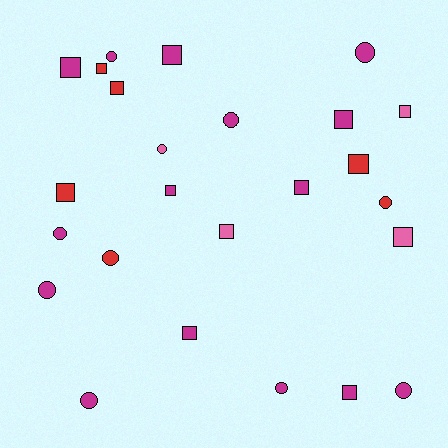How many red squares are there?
There are 4 red squares.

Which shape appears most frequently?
Square, with 14 objects.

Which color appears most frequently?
Magenta, with 15 objects.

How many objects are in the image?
There are 25 objects.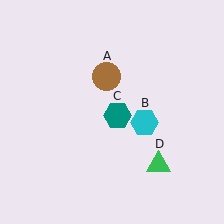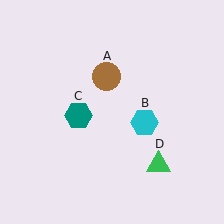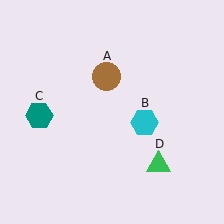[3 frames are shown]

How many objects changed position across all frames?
1 object changed position: teal hexagon (object C).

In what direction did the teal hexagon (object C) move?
The teal hexagon (object C) moved left.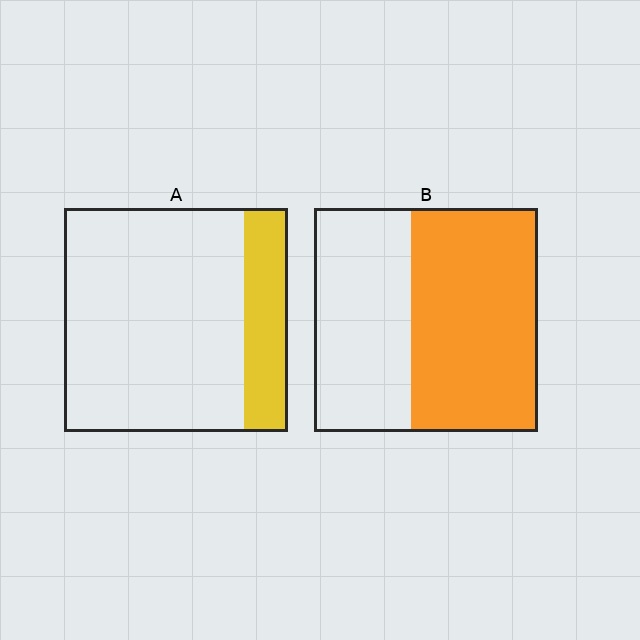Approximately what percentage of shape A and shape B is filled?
A is approximately 20% and B is approximately 55%.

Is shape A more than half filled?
No.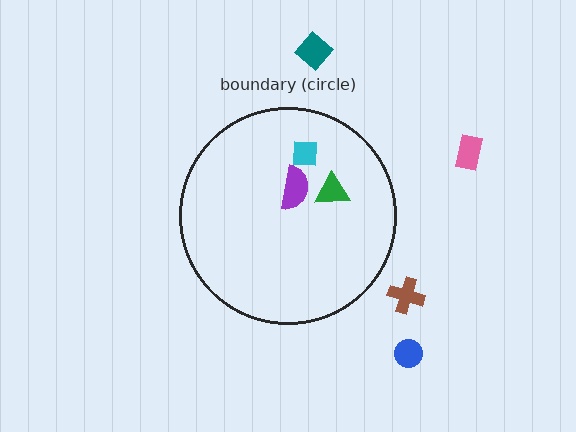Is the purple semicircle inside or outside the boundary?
Inside.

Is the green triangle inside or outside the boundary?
Inside.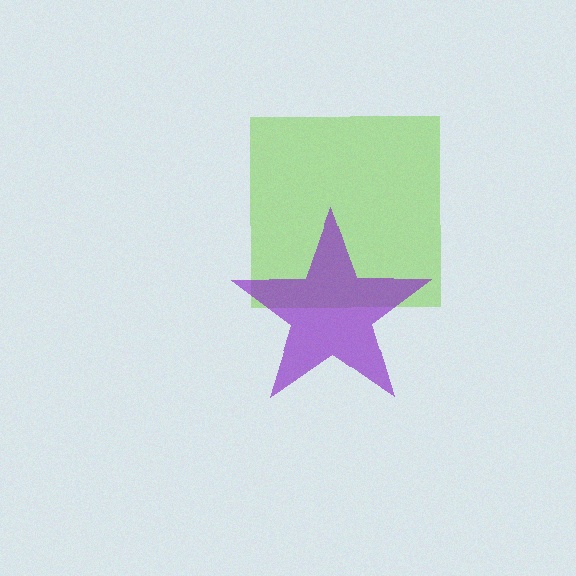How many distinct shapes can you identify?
There are 2 distinct shapes: a lime square, a purple star.